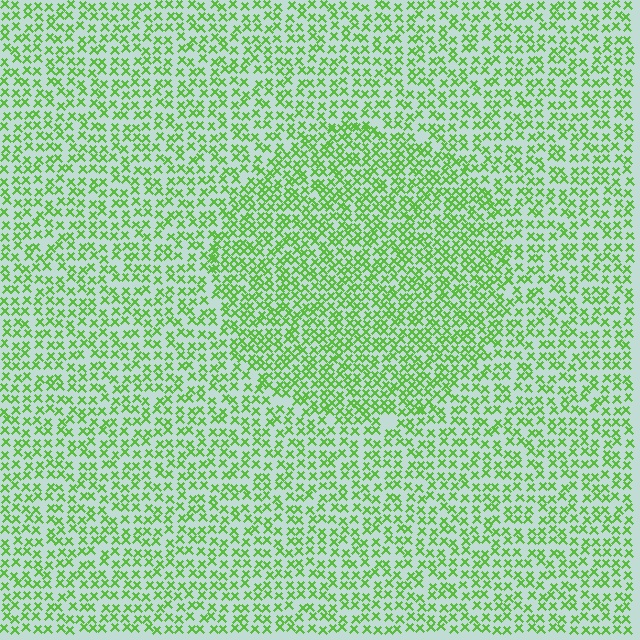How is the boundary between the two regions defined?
The boundary is defined by a change in element density (approximately 1.5x ratio). All elements are the same color, size, and shape.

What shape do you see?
I see a circle.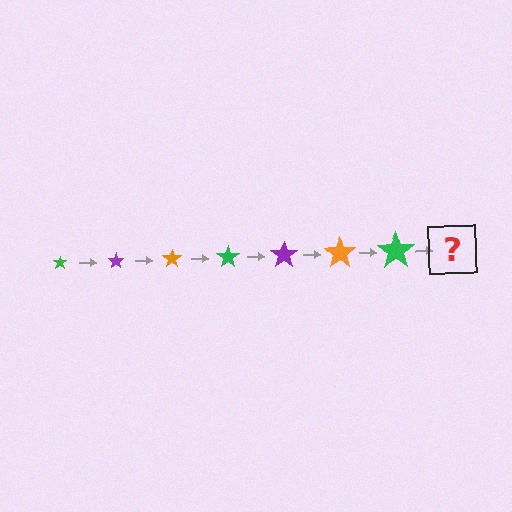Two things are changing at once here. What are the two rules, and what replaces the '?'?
The two rules are that the star grows larger each step and the color cycles through green, purple, and orange. The '?' should be a purple star, larger than the previous one.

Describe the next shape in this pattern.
It should be a purple star, larger than the previous one.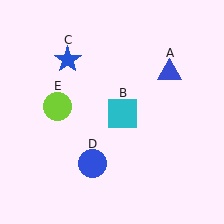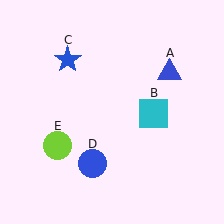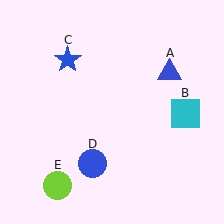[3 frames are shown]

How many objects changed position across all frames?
2 objects changed position: cyan square (object B), lime circle (object E).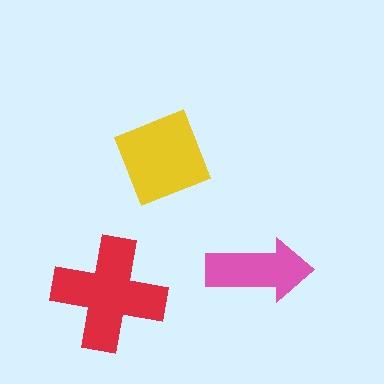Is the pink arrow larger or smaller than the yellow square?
Smaller.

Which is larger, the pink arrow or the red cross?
The red cross.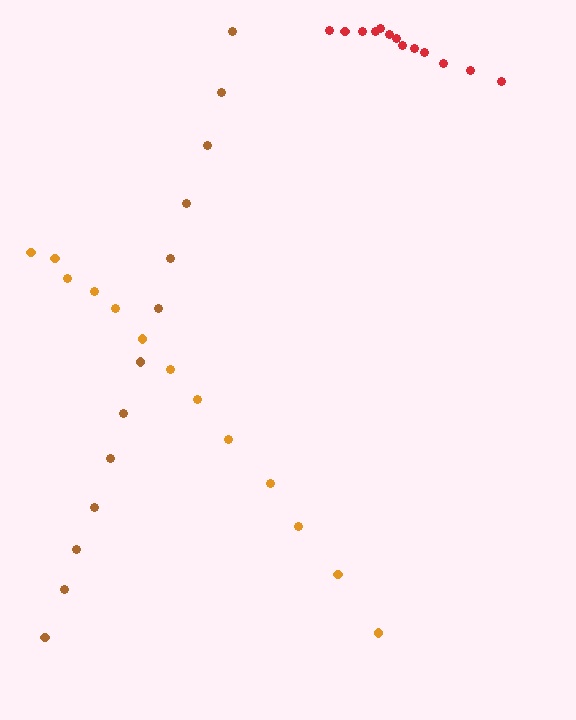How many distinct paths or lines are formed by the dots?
There are 3 distinct paths.